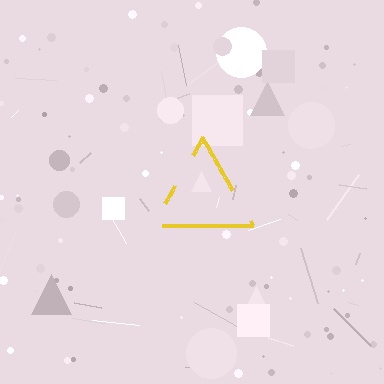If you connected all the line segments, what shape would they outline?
They would outline a triangle.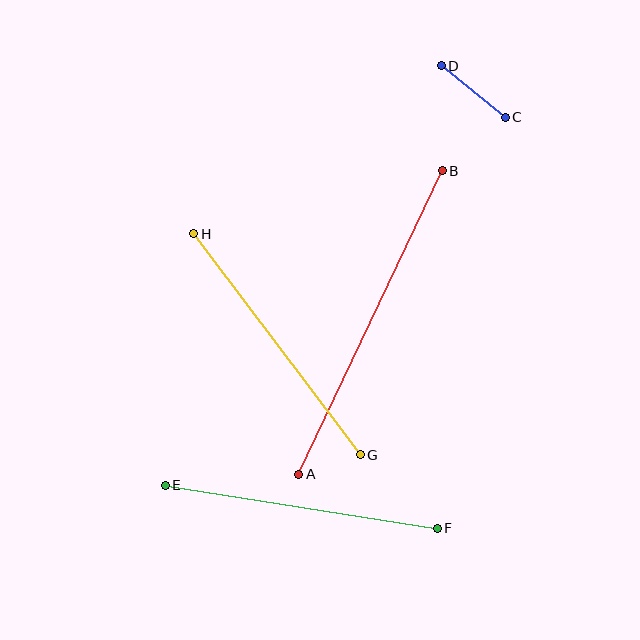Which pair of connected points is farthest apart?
Points A and B are farthest apart.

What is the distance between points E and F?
The distance is approximately 275 pixels.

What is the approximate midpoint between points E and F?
The midpoint is at approximately (301, 507) pixels.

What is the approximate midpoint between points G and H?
The midpoint is at approximately (277, 344) pixels.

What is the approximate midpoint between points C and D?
The midpoint is at approximately (473, 91) pixels.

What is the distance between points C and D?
The distance is approximately 82 pixels.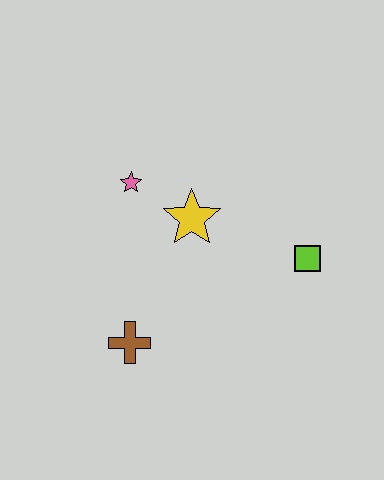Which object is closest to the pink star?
The yellow star is closest to the pink star.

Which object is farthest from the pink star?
The lime square is farthest from the pink star.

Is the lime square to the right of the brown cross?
Yes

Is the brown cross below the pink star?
Yes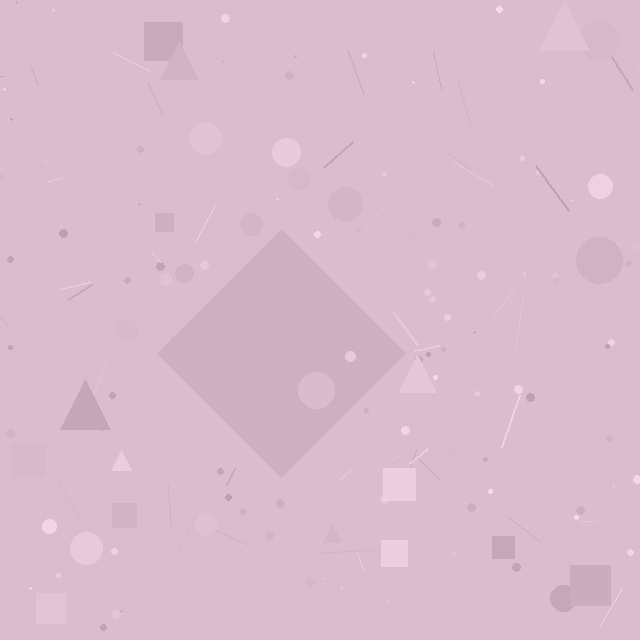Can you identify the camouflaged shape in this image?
The camouflaged shape is a diamond.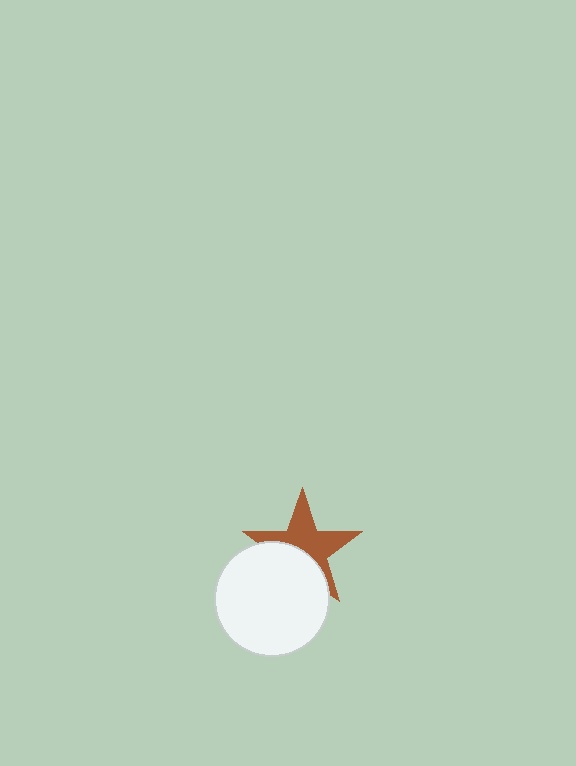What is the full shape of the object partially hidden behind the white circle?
The partially hidden object is a brown star.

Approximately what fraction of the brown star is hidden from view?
Roughly 42% of the brown star is hidden behind the white circle.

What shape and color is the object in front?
The object in front is a white circle.